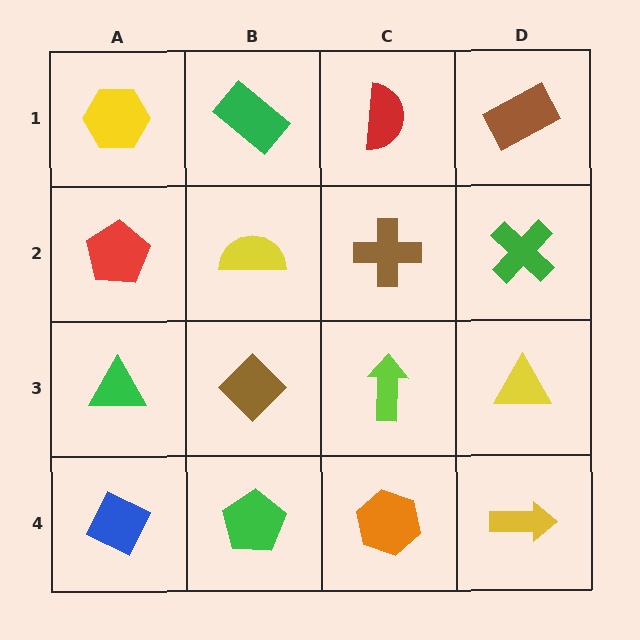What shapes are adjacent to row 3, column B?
A yellow semicircle (row 2, column B), a green pentagon (row 4, column B), a green triangle (row 3, column A), a lime arrow (row 3, column C).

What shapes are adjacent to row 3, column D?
A green cross (row 2, column D), a yellow arrow (row 4, column D), a lime arrow (row 3, column C).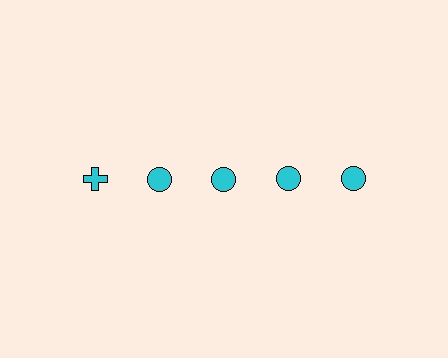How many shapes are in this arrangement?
There are 5 shapes arranged in a grid pattern.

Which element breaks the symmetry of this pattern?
The cyan cross in the top row, leftmost column breaks the symmetry. All other shapes are cyan circles.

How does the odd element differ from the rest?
It has a different shape: cross instead of circle.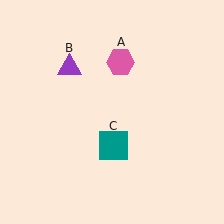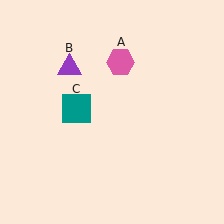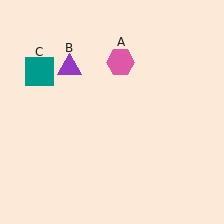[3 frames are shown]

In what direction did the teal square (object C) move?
The teal square (object C) moved up and to the left.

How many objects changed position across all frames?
1 object changed position: teal square (object C).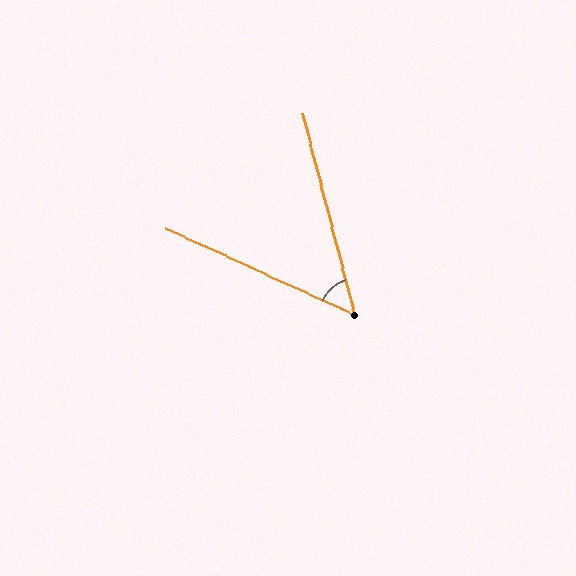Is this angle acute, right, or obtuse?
It is acute.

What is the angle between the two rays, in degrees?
Approximately 51 degrees.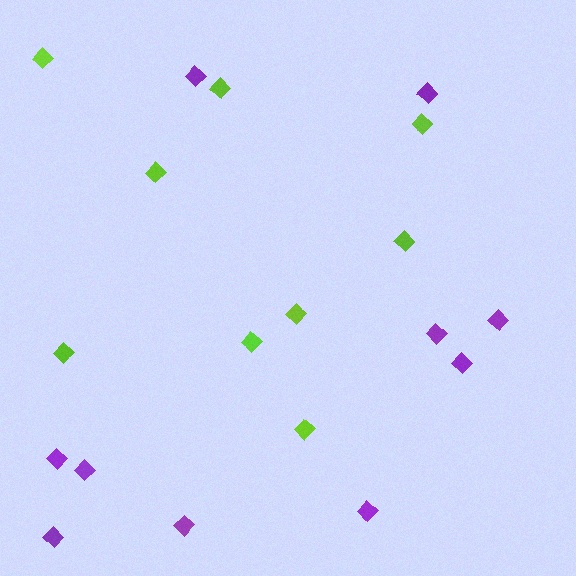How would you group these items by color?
There are 2 groups: one group of purple diamonds (10) and one group of lime diamonds (9).